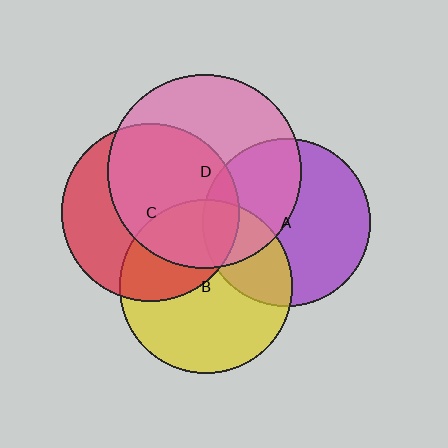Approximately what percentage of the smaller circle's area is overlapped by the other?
Approximately 10%.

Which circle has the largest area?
Circle D (pink).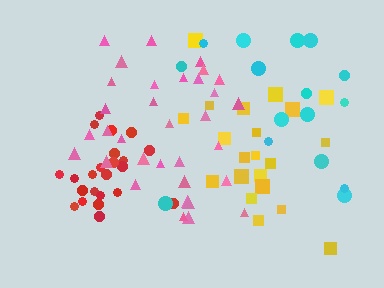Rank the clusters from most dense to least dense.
red, pink, yellow, cyan.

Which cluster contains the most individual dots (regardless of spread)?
Pink (33).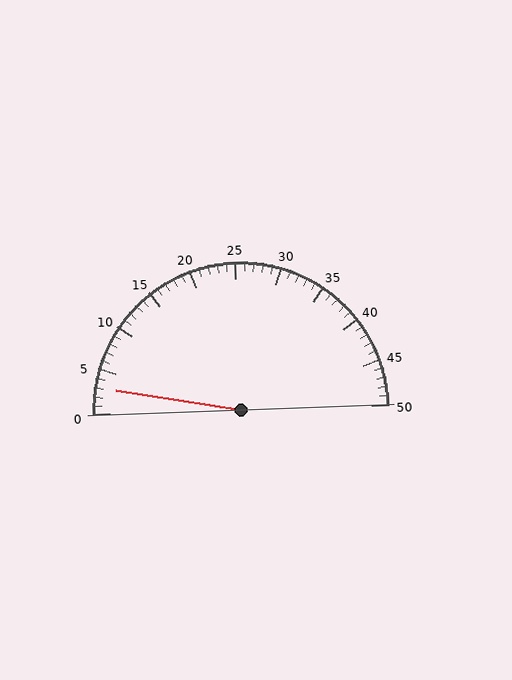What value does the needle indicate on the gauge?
The needle indicates approximately 3.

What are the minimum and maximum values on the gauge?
The gauge ranges from 0 to 50.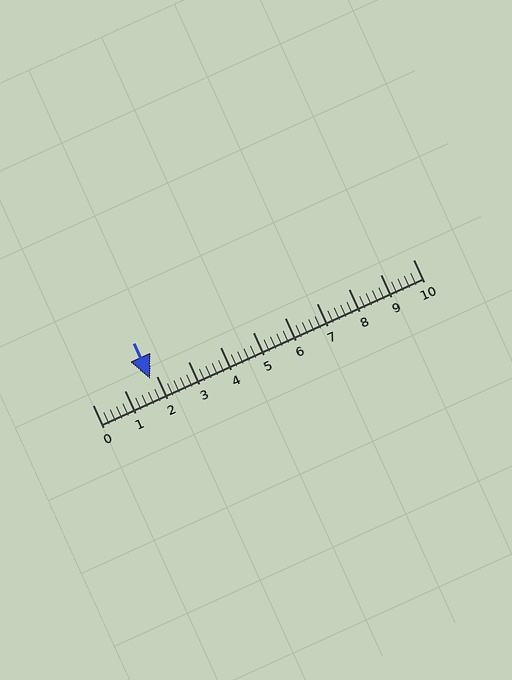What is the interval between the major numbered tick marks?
The major tick marks are spaced 1 units apart.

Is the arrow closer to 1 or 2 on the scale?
The arrow is closer to 2.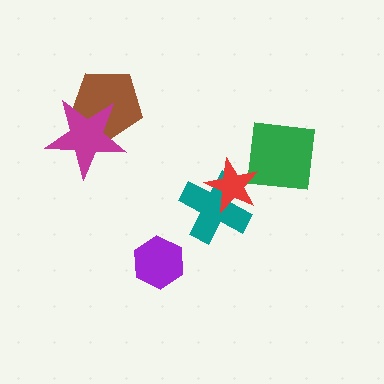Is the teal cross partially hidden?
Yes, it is partially covered by another shape.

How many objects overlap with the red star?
2 objects overlap with the red star.